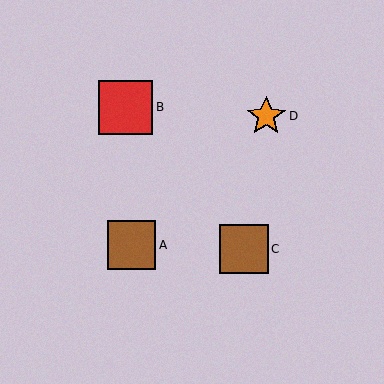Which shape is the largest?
The red square (labeled B) is the largest.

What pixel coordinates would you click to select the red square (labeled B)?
Click at (125, 107) to select the red square B.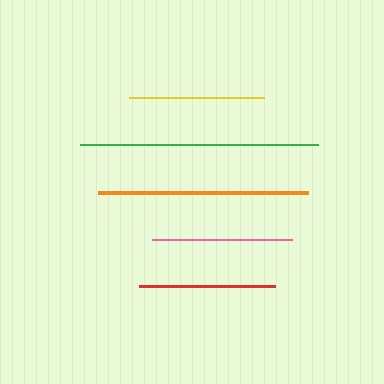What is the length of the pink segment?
The pink segment is approximately 140 pixels long.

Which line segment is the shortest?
The yellow line is the shortest at approximately 135 pixels.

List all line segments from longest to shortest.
From longest to shortest: green, orange, pink, red, yellow.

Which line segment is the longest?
The green line is the longest at approximately 238 pixels.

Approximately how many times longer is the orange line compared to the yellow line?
The orange line is approximately 1.6 times the length of the yellow line.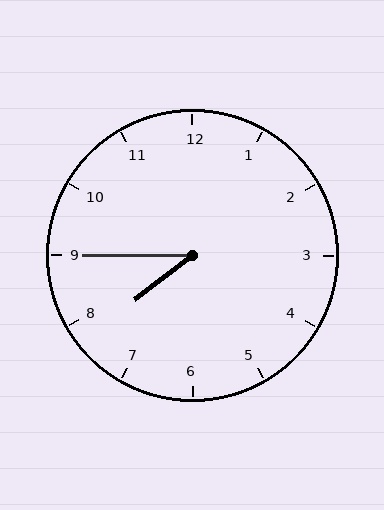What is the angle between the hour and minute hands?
Approximately 38 degrees.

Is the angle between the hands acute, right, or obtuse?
It is acute.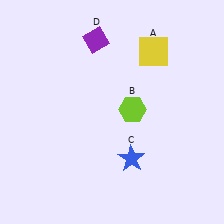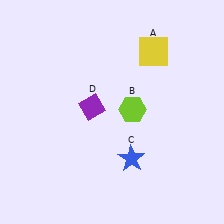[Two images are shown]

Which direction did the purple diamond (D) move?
The purple diamond (D) moved down.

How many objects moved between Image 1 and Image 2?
1 object moved between the two images.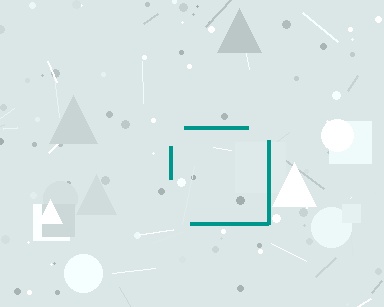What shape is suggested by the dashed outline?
The dashed outline suggests a square.